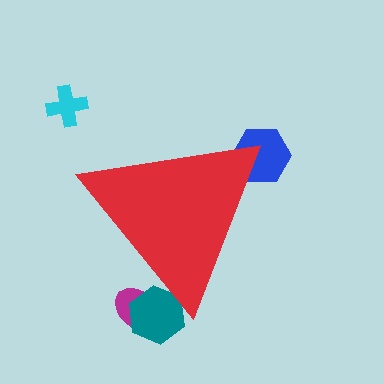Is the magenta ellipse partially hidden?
Yes, the magenta ellipse is partially hidden behind the red triangle.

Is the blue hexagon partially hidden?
Yes, the blue hexagon is partially hidden behind the red triangle.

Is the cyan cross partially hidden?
No, the cyan cross is fully visible.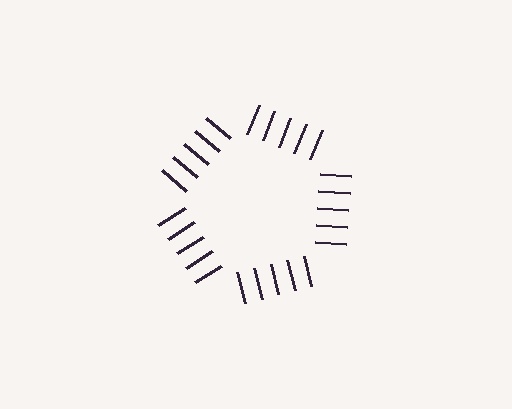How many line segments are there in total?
25 — 5 along each of the 5 edges.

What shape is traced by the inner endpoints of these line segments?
An illusory pentagon — the line segments terminate on its edges but no continuous stroke is drawn.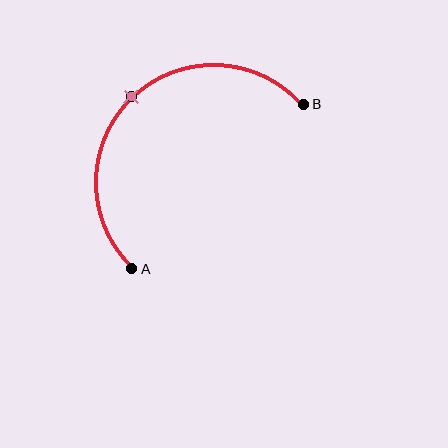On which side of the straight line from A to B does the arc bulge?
The arc bulges above and to the left of the straight line connecting A and B.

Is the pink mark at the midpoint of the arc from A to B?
Yes. The pink mark lies on the arc at equal arc-length from both A and B — it is the arc midpoint.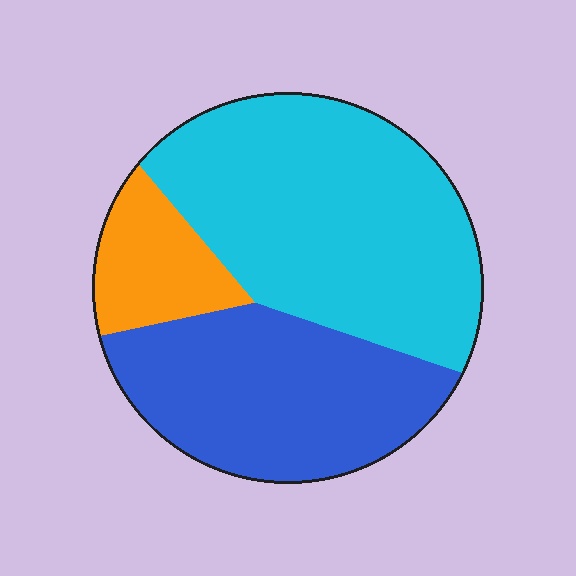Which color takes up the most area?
Cyan, at roughly 50%.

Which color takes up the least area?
Orange, at roughly 15%.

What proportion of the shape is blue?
Blue covers 36% of the shape.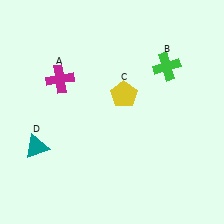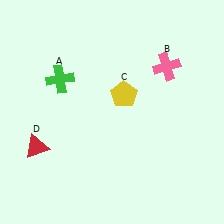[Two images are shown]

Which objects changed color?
A changed from magenta to green. B changed from green to pink. D changed from teal to red.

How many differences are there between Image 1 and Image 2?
There are 3 differences between the two images.